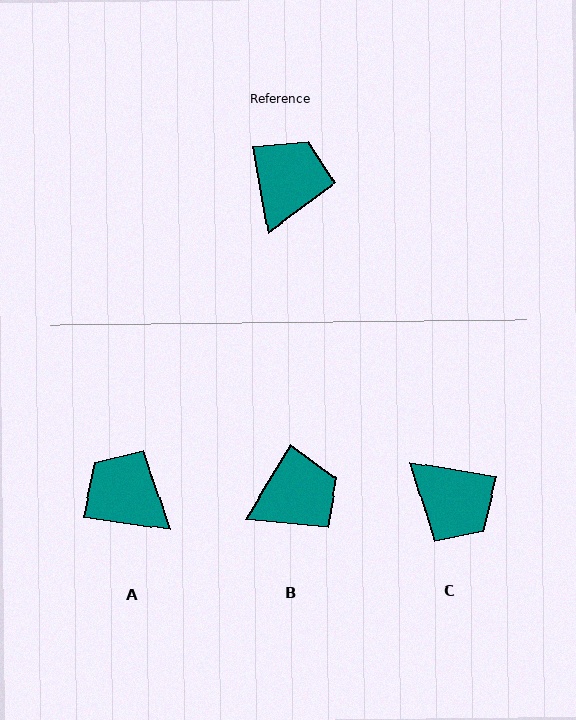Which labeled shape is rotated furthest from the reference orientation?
C, about 110 degrees away.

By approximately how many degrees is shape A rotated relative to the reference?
Approximately 71 degrees counter-clockwise.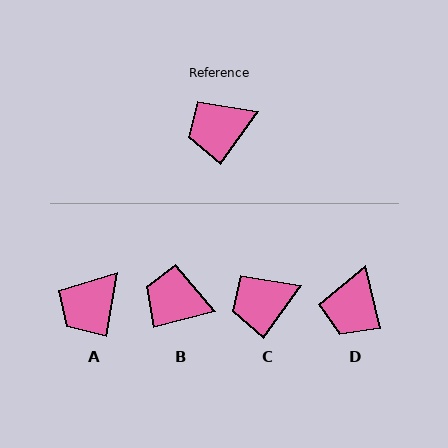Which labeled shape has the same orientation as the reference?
C.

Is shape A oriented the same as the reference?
No, it is off by about 26 degrees.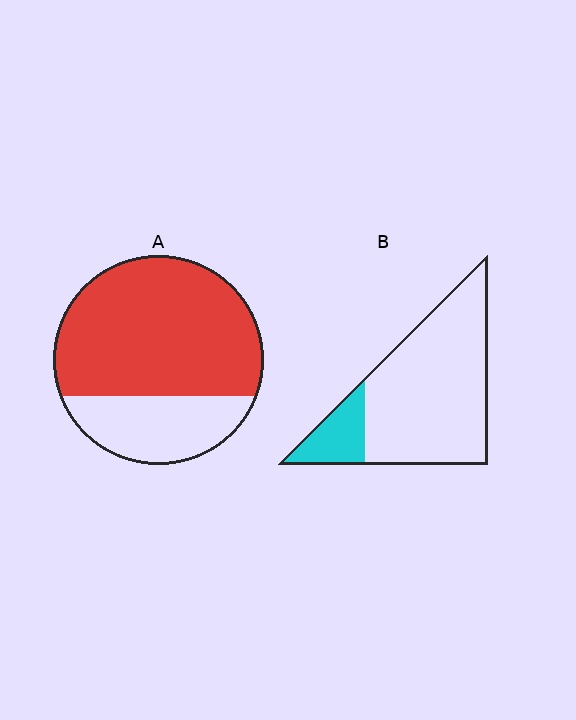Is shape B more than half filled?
No.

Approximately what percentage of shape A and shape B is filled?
A is approximately 70% and B is approximately 15%.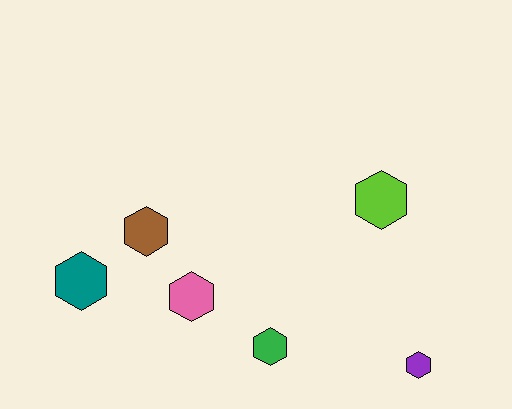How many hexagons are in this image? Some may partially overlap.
There are 6 hexagons.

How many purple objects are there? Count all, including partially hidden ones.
There is 1 purple object.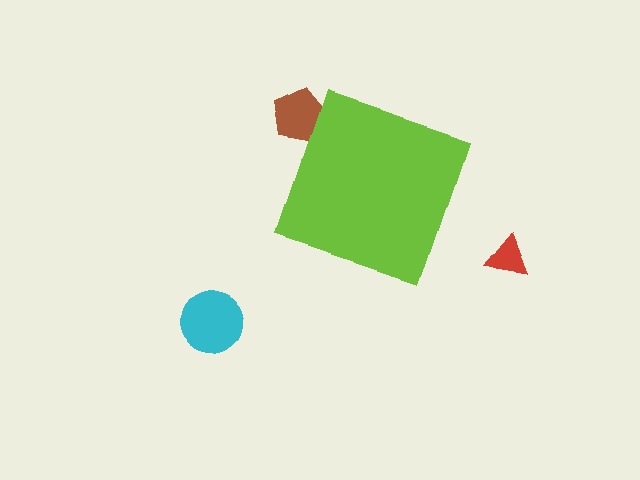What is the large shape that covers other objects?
A lime diamond.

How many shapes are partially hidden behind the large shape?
1 shape is partially hidden.